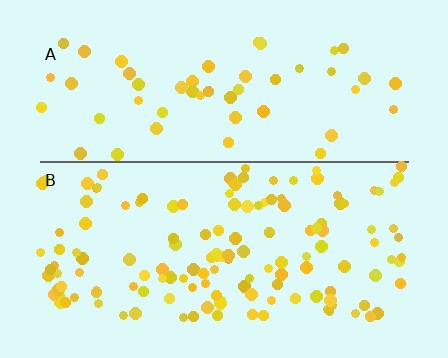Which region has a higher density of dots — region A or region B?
B (the bottom).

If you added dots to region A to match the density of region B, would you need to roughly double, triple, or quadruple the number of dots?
Approximately triple.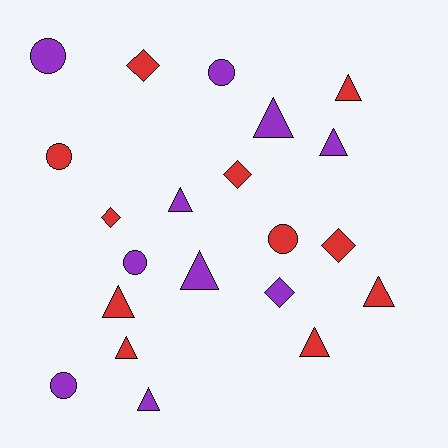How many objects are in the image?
There are 21 objects.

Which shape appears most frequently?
Triangle, with 10 objects.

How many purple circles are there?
There are 4 purple circles.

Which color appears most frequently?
Red, with 11 objects.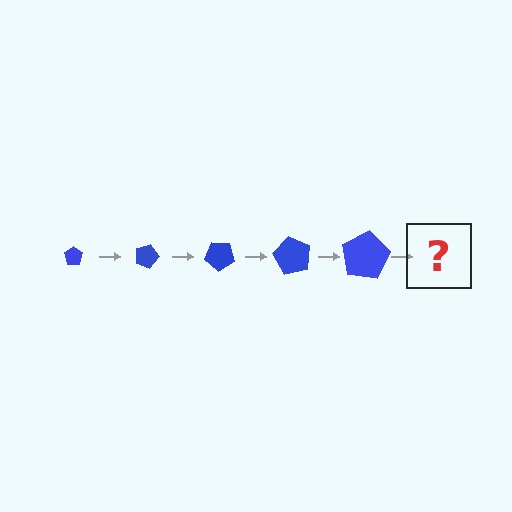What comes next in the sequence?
The next element should be a pentagon, larger than the previous one and rotated 100 degrees from the start.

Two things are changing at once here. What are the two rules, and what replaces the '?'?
The two rules are that the pentagon grows larger each step and it rotates 20 degrees each step. The '?' should be a pentagon, larger than the previous one and rotated 100 degrees from the start.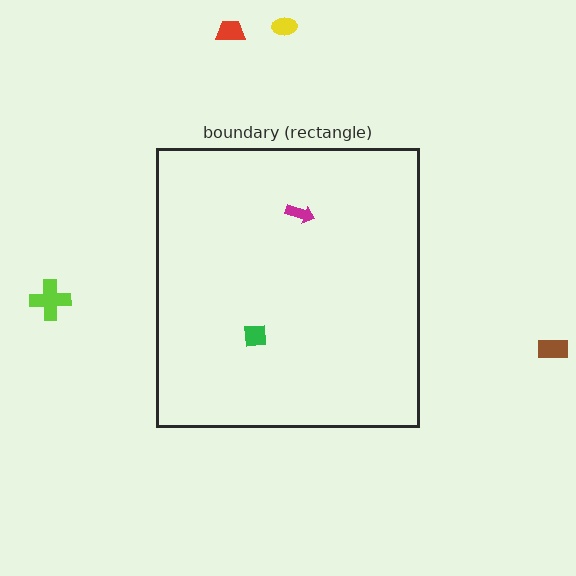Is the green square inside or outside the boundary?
Inside.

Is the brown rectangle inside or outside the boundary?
Outside.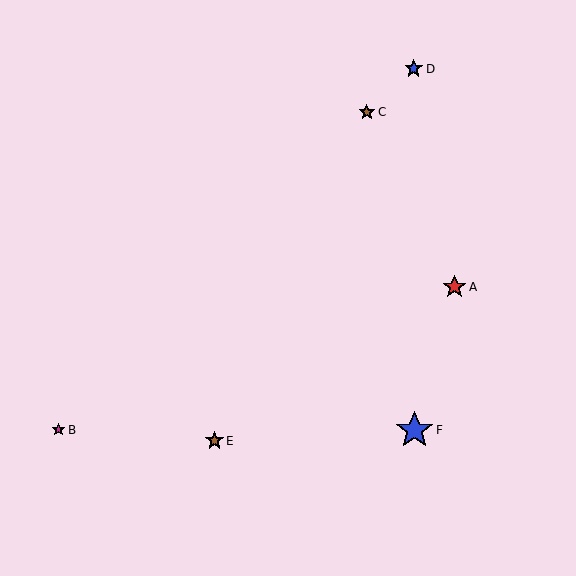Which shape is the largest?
The blue star (labeled F) is the largest.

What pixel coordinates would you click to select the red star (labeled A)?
Click at (454, 287) to select the red star A.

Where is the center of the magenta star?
The center of the magenta star is at (58, 430).